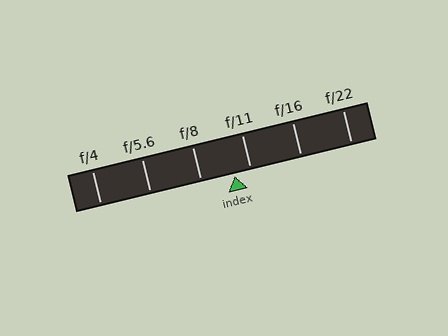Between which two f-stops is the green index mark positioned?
The index mark is between f/8 and f/11.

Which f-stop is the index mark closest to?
The index mark is closest to f/11.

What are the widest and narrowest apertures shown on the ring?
The widest aperture shown is f/4 and the narrowest is f/22.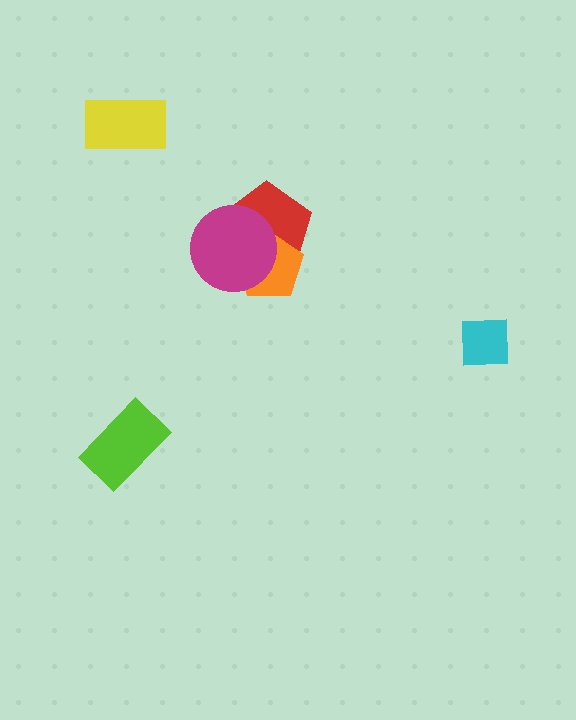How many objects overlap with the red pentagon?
2 objects overlap with the red pentagon.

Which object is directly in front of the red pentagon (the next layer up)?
The orange pentagon is directly in front of the red pentagon.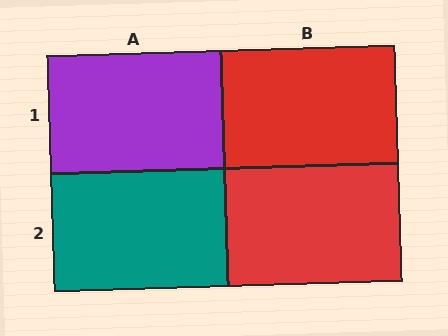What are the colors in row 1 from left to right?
Purple, red.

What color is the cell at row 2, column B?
Red.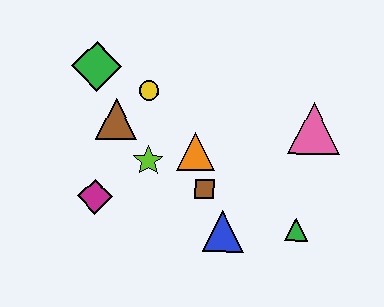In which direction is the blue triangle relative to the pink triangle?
The blue triangle is below the pink triangle.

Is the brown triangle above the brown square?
Yes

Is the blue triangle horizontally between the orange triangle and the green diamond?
No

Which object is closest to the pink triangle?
The green triangle is closest to the pink triangle.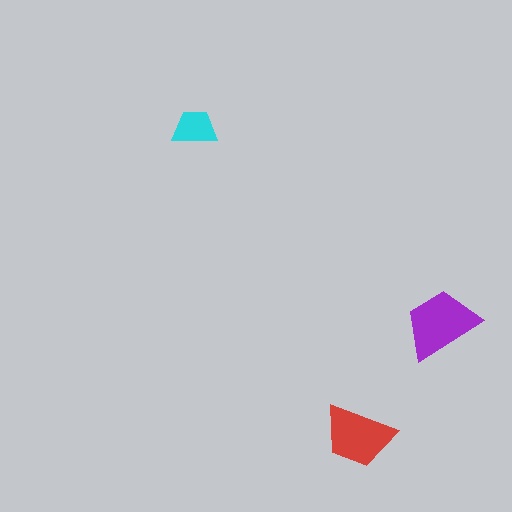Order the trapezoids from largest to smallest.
the purple one, the red one, the cyan one.